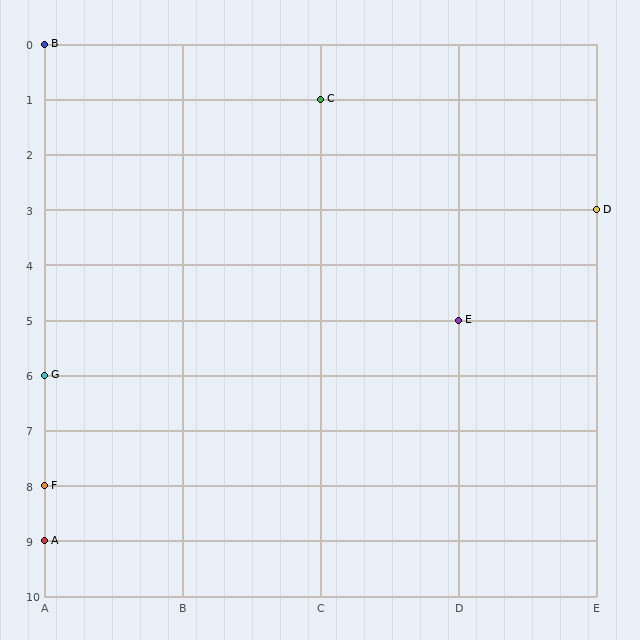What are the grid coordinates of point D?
Point D is at grid coordinates (E, 3).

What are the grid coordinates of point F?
Point F is at grid coordinates (A, 8).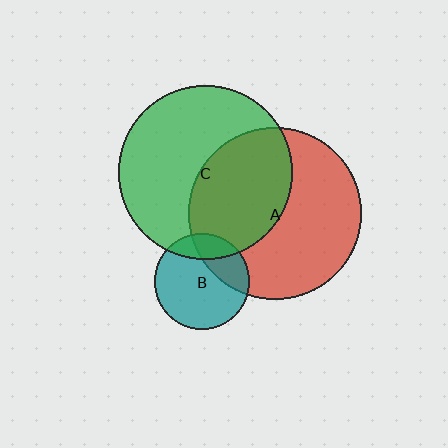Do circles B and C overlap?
Yes.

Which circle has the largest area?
Circle C (green).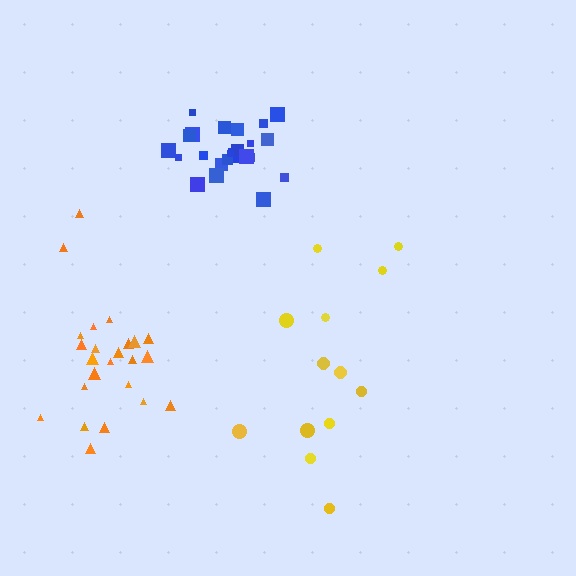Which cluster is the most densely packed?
Blue.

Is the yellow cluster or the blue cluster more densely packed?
Blue.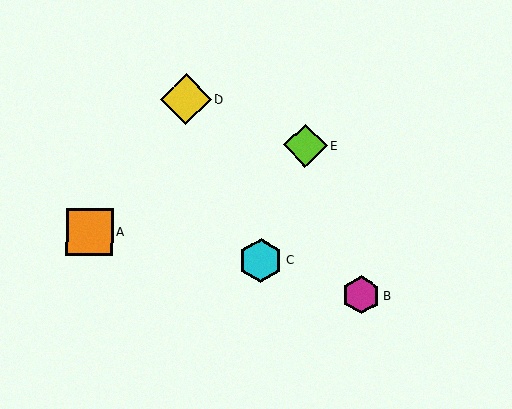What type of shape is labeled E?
Shape E is a lime diamond.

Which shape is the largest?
The yellow diamond (labeled D) is the largest.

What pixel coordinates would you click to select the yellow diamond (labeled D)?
Click at (186, 99) to select the yellow diamond D.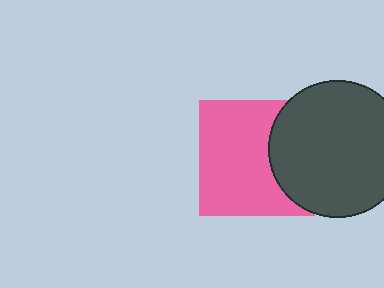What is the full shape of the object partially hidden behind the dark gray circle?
The partially hidden object is a pink square.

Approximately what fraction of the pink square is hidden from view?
Roughly 32% of the pink square is hidden behind the dark gray circle.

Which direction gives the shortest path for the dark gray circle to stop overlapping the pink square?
Moving right gives the shortest separation.